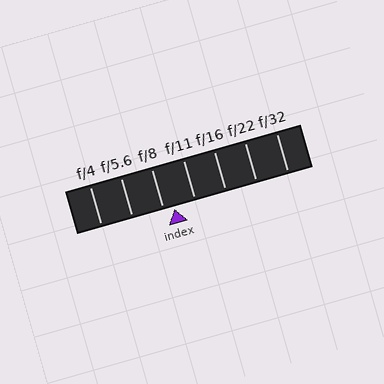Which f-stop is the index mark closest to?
The index mark is closest to f/8.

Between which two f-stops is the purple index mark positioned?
The index mark is between f/8 and f/11.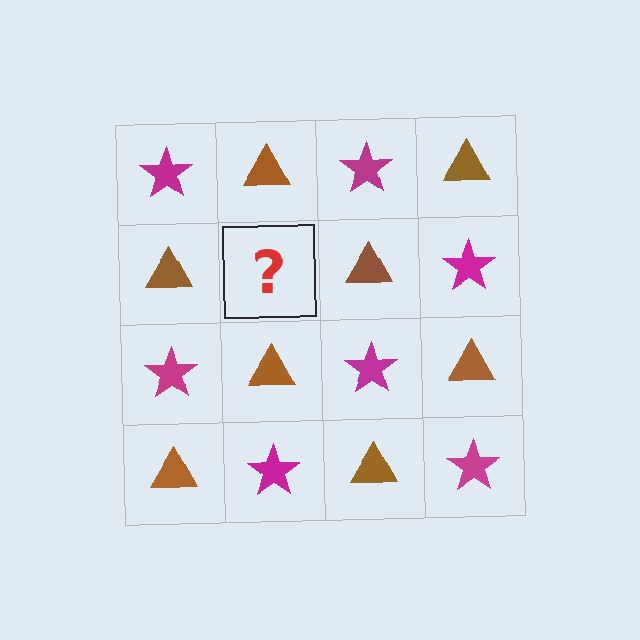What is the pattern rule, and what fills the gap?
The rule is that it alternates magenta star and brown triangle in a checkerboard pattern. The gap should be filled with a magenta star.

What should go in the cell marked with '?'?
The missing cell should contain a magenta star.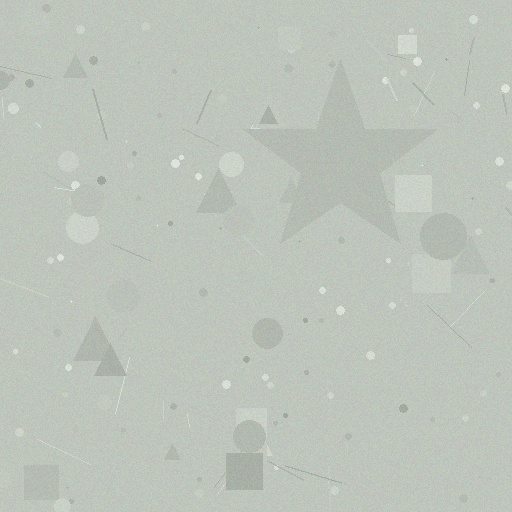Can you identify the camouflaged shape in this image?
The camouflaged shape is a star.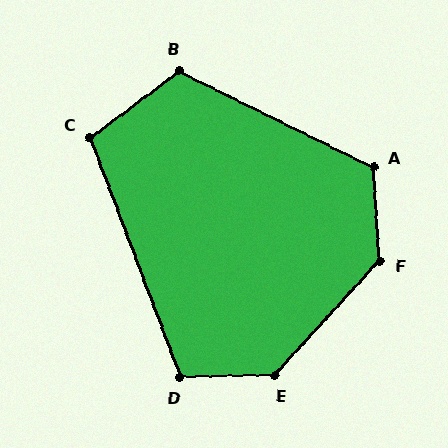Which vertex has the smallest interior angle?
C, at approximately 106 degrees.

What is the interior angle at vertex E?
Approximately 134 degrees (obtuse).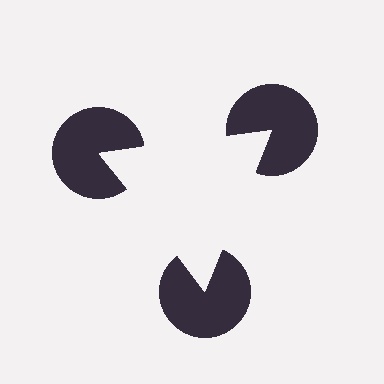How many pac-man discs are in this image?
There are 3 — one at each vertex of the illusory triangle.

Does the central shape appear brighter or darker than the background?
It typically appears slightly brighter than the background, even though no actual brightness change is drawn.